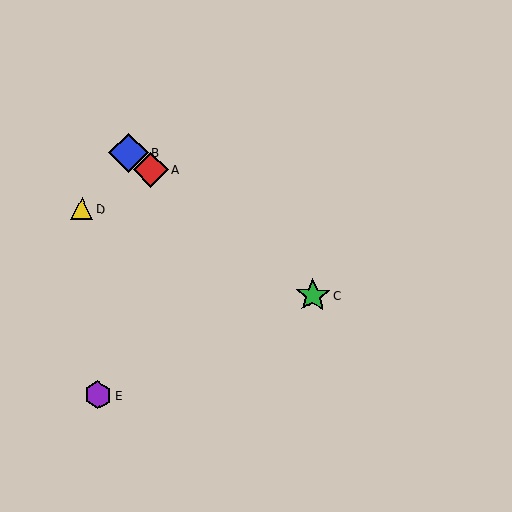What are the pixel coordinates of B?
Object B is at (128, 153).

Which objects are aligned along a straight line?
Objects A, B, C are aligned along a straight line.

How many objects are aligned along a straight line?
3 objects (A, B, C) are aligned along a straight line.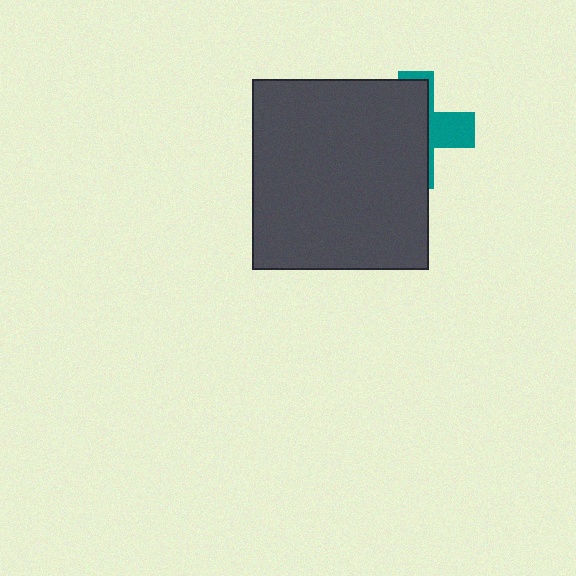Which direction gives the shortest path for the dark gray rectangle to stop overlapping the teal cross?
Moving left gives the shortest separation.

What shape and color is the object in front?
The object in front is a dark gray rectangle.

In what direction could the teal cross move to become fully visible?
The teal cross could move right. That would shift it out from behind the dark gray rectangle entirely.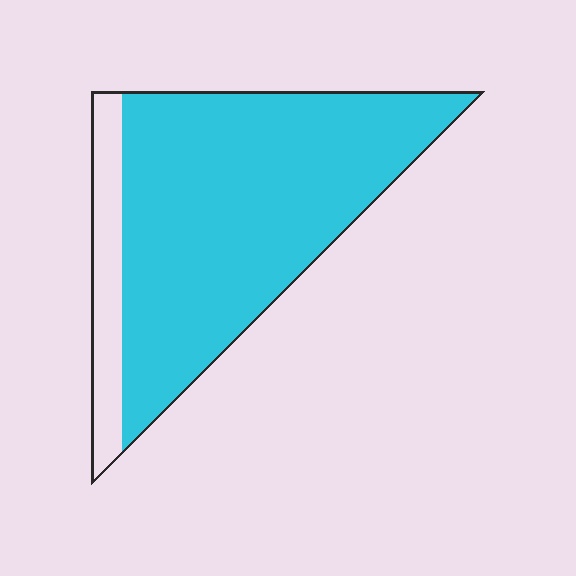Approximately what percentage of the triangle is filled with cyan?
Approximately 85%.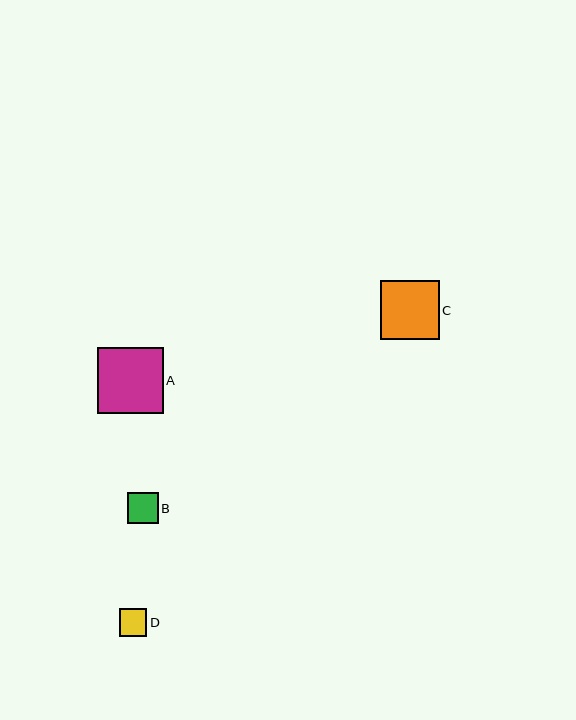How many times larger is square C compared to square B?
Square C is approximately 1.9 times the size of square B.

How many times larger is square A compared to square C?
Square A is approximately 1.1 times the size of square C.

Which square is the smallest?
Square D is the smallest with a size of approximately 27 pixels.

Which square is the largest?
Square A is the largest with a size of approximately 66 pixels.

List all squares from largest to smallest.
From largest to smallest: A, C, B, D.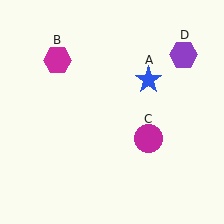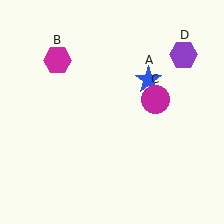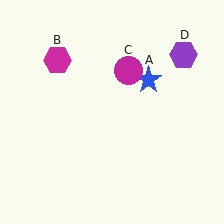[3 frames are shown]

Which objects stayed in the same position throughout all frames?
Blue star (object A) and magenta hexagon (object B) and purple hexagon (object D) remained stationary.